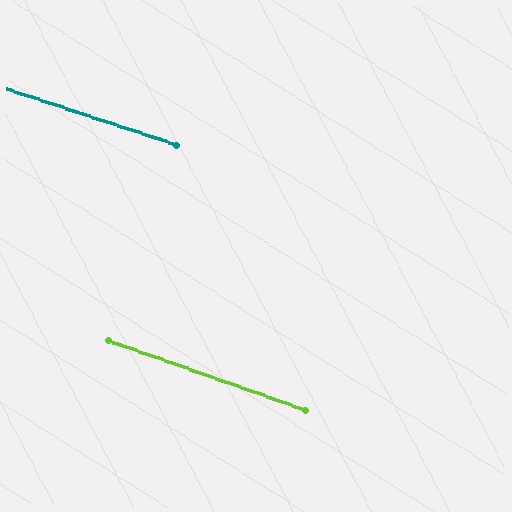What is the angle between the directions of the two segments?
Approximately 1 degree.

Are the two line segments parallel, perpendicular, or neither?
Parallel — their directions differ by only 1.3°.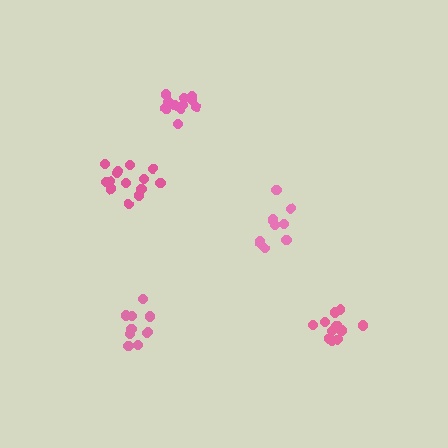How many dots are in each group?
Group 1: 10 dots, Group 2: 11 dots, Group 3: 14 dots, Group 4: 12 dots, Group 5: 11 dots (58 total).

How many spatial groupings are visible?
There are 5 spatial groupings.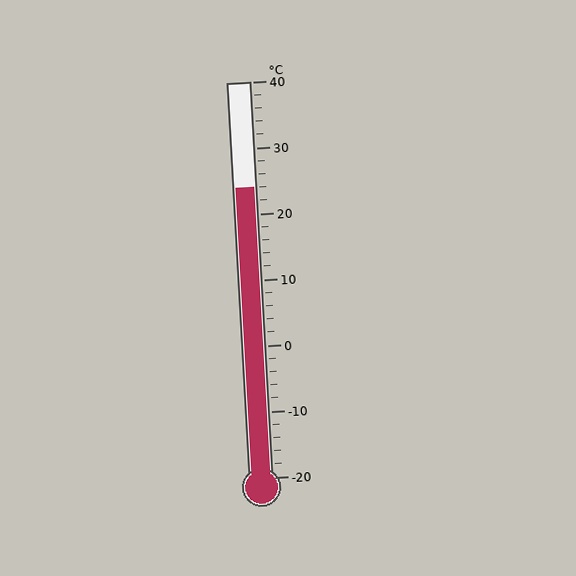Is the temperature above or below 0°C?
The temperature is above 0°C.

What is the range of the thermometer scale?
The thermometer scale ranges from -20°C to 40°C.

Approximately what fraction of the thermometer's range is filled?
The thermometer is filled to approximately 75% of its range.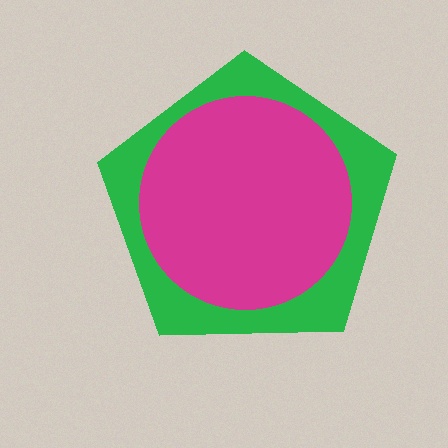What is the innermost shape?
The magenta circle.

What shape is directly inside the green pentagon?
The magenta circle.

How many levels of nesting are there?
2.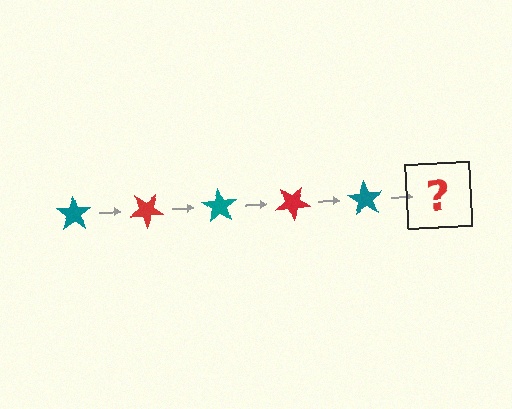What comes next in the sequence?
The next element should be a red star, rotated 175 degrees from the start.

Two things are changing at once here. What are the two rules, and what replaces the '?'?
The two rules are that it rotates 35 degrees each step and the color cycles through teal and red. The '?' should be a red star, rotated 175 degrees from the start.